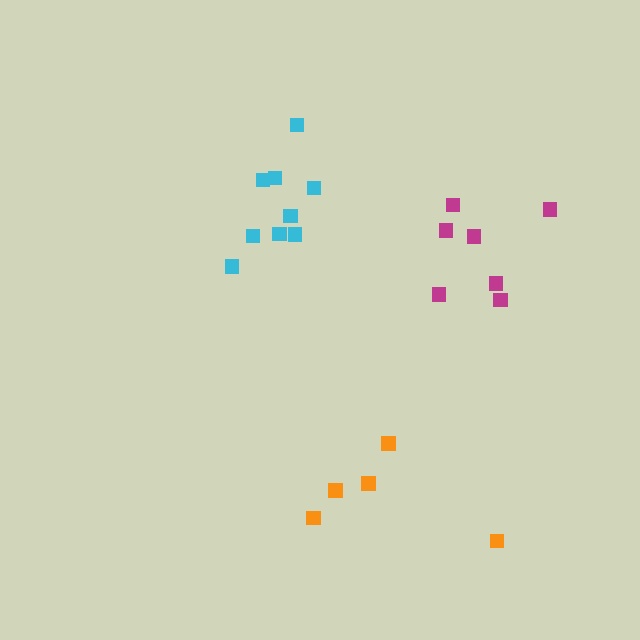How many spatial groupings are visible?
There are 3 spatial groupings.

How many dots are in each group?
Group 1: 5 dots, Group 2: 9 dots, Group 3: 7 dots (21 total).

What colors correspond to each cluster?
The clusters are colored: orange, cyan, magenta.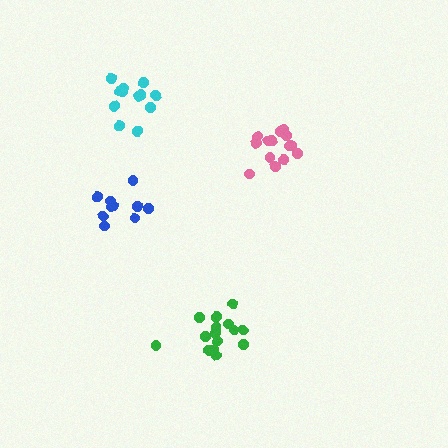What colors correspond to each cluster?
The clusters are colored: green, pink, cyan, blue.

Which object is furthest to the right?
The pink cluster is rightmost.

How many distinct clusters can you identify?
There are 4 distinct clusters.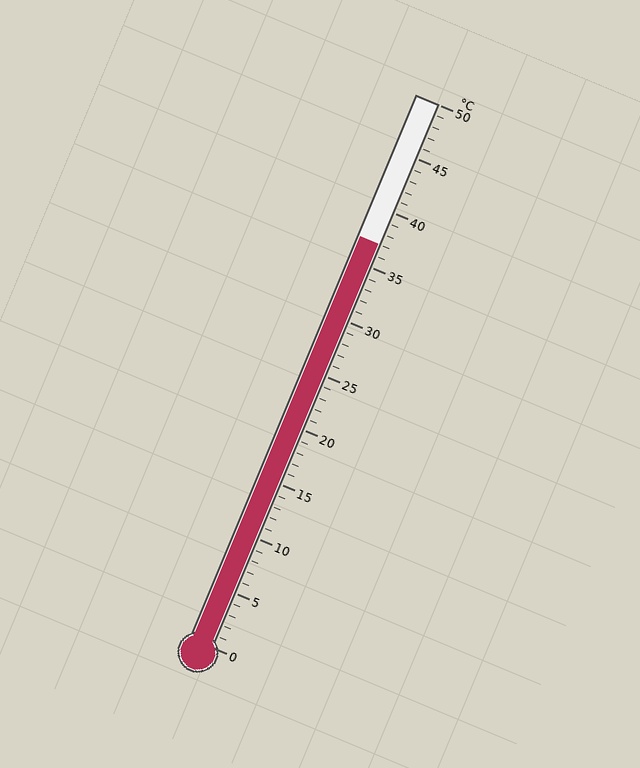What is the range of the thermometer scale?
The thermometer scale ranges from 0°C to 50°C.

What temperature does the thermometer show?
The thermometer shows approximately 37°C.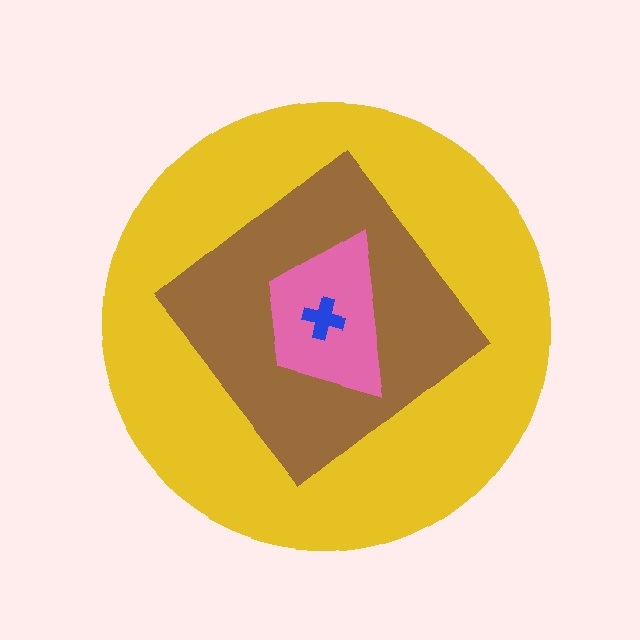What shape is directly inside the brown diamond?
The pink trapezoid.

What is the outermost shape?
The yellow circle.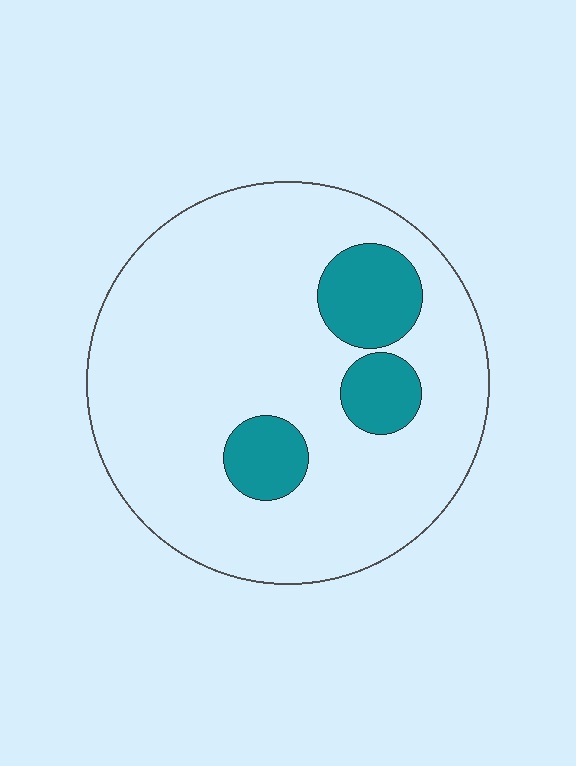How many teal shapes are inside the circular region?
3.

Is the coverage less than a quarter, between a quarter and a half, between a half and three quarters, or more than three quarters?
Less than a quarter.